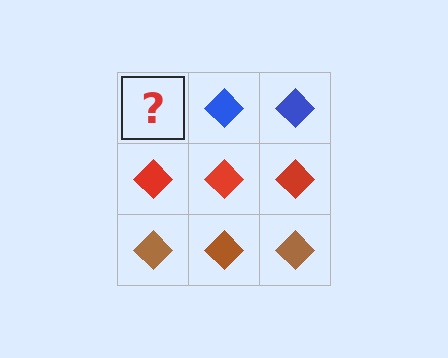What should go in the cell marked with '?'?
The missing cell should contain a blue diamond.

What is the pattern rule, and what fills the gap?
The rule is that each row has a consistent color. The gap should be filled with a blue diamond.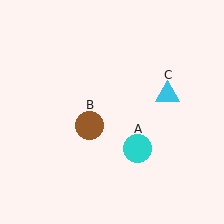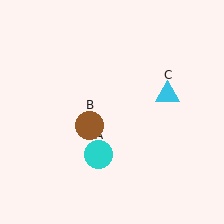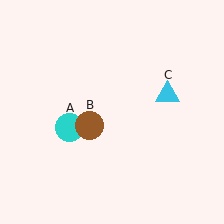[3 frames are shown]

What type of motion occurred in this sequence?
The cyan circle (object A) rotated clockwise around the center of the scene.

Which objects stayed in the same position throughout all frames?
Brown circle (object B) and cyan triangle (object C) remained stationary.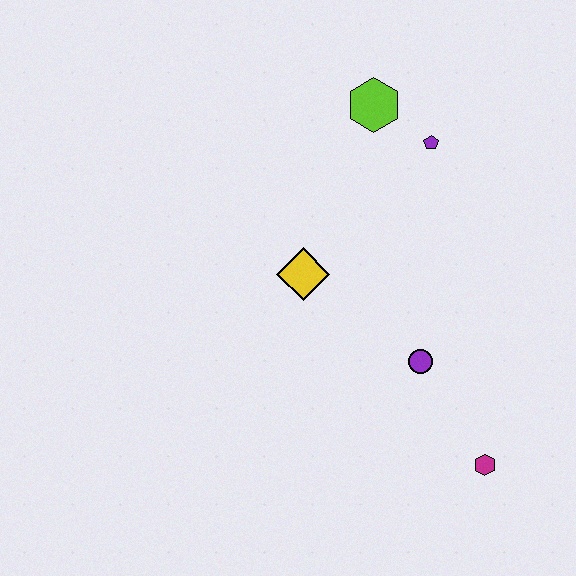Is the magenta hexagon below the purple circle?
Yes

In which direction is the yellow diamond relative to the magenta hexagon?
The yellow diamond is above the magenta hexagon.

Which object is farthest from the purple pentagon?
The magenta hexagon is farthest from the purple pentagon.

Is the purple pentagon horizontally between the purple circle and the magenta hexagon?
Yes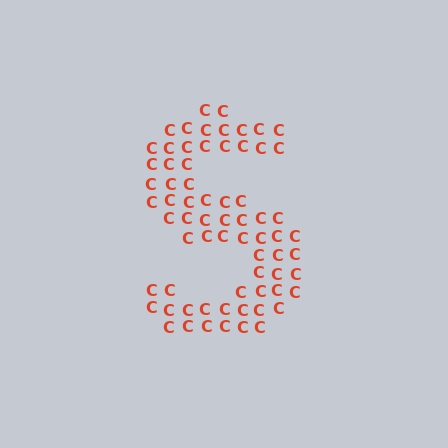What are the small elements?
The small elements are letter C's.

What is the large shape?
The large shape is the letter S.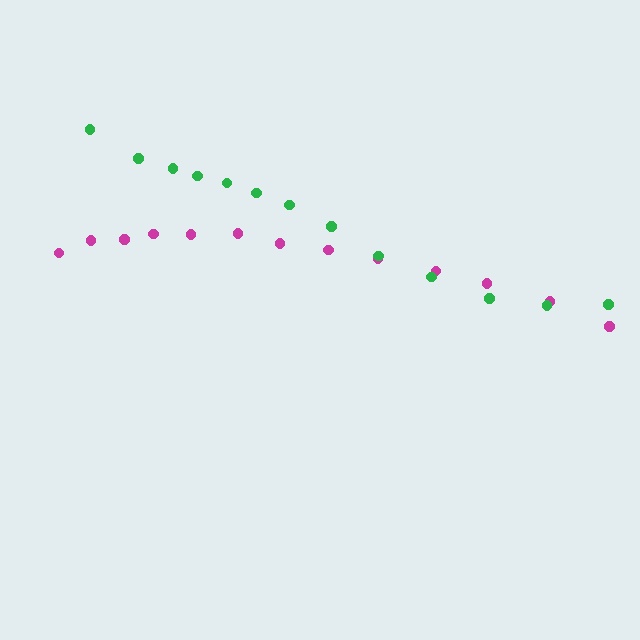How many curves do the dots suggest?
There are 2 distinct paths.